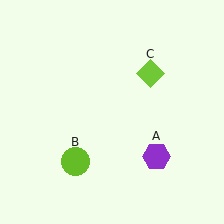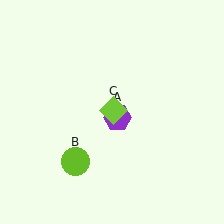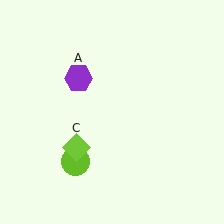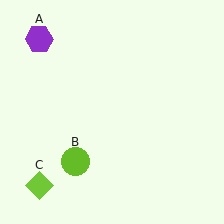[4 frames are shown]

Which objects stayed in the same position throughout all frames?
Lime circle (object B) remained stationary.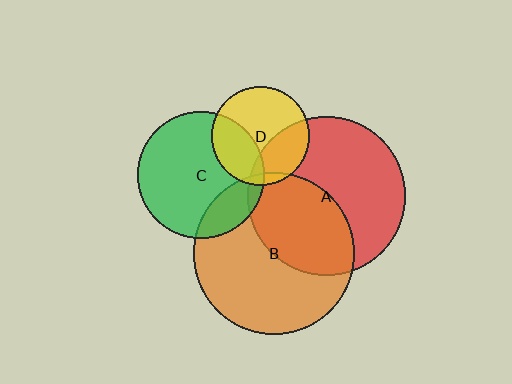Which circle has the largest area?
Circle B (orange).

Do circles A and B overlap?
Yes.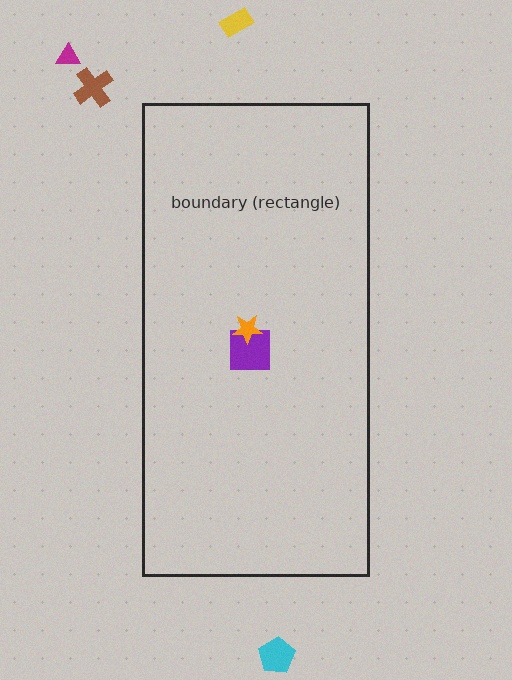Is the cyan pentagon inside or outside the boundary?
Outside.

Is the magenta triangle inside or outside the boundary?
Outside.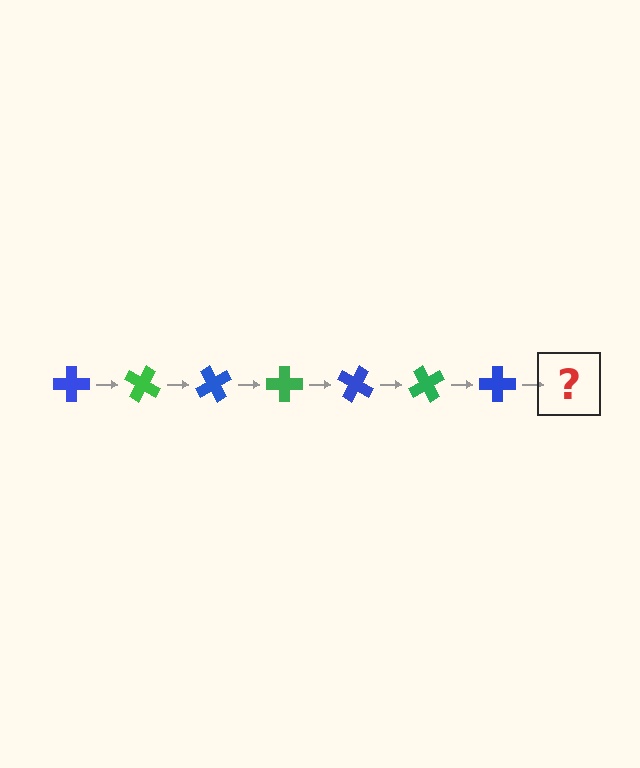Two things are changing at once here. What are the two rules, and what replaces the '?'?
The two rules are that it rotates 30 degrees each step and the color cycles through blue and green. The '?' should be a green cross, rotated 210 degrees from the start.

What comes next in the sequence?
The next element should be a green cross, rotated 210 degrees from the start.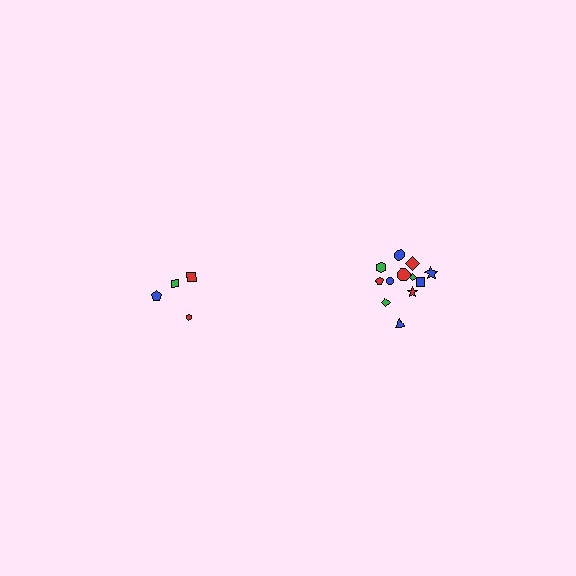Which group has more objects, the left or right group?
The right group.